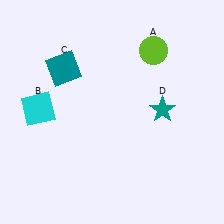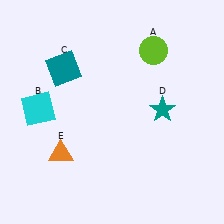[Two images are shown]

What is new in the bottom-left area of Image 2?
An orange triangle (E) was added in the bottom-left area of Image 2.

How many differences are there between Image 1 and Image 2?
There is 1 difference between the two images.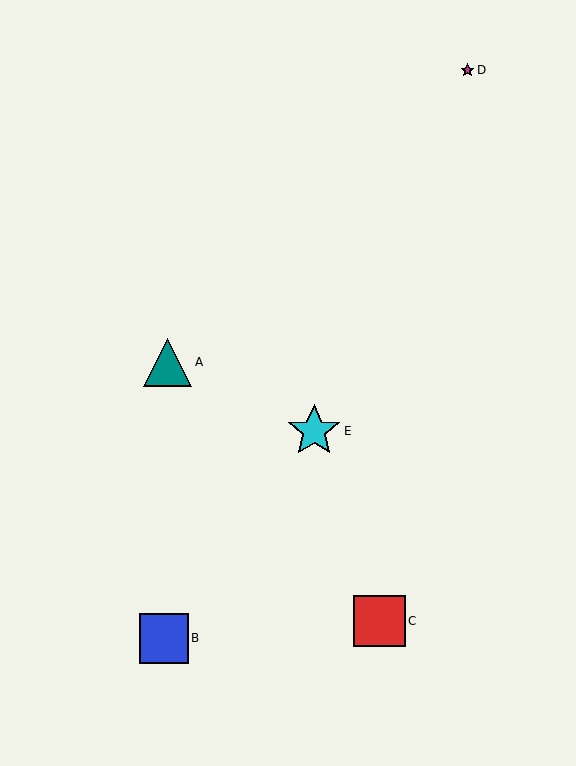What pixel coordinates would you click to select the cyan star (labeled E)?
Click at (314, 431) to select the cyan star E.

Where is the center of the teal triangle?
The center of the teal triangle is at (168, 362).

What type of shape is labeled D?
Shape D is a magenta star.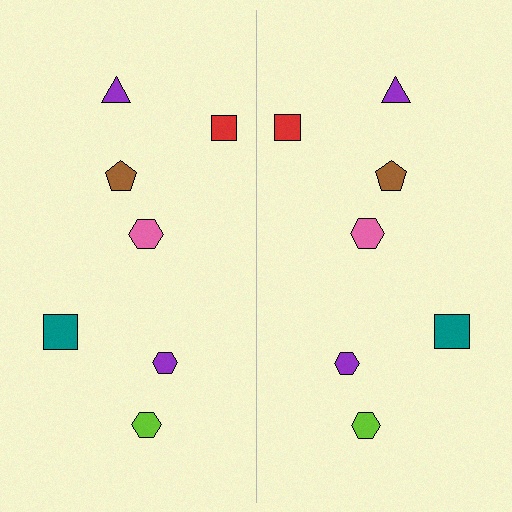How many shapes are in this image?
There are 14 shapes in this image.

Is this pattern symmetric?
Yes, this pattern has bilateral (reflection) symmetry.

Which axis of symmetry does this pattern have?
The pattern has a vertical axis of symmetry running through the center of the image.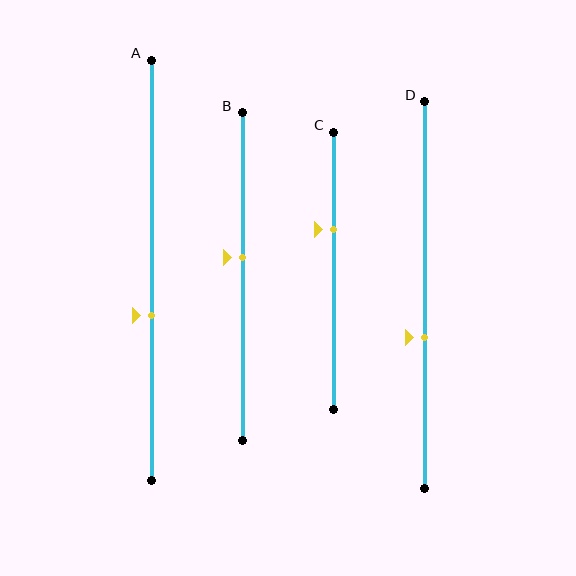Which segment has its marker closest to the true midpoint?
Segment B has its marker closest to the true midpoint.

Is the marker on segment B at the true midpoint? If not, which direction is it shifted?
No, the marker on segment B is shifted upward by about 6% of the segment length.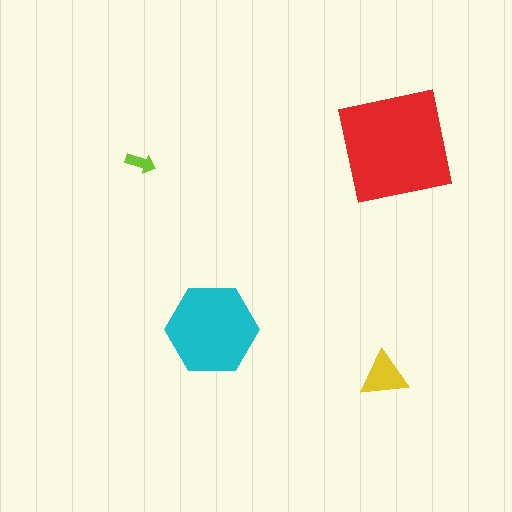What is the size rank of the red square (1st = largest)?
1st.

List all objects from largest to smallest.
The red square, the cyan hexagon, the yellow triangle, the lime arrow.